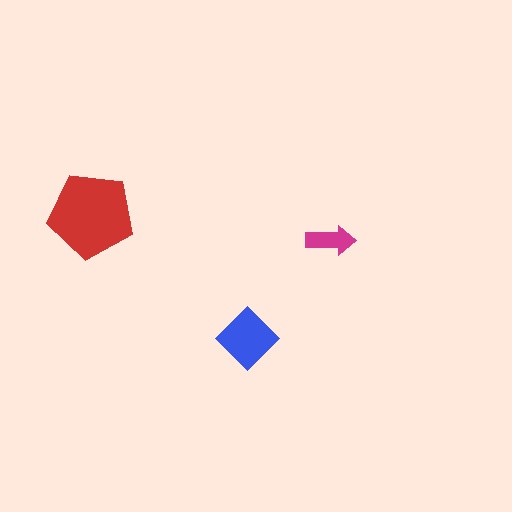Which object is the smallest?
The magenta arrow.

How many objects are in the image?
There are 3 objects in the image.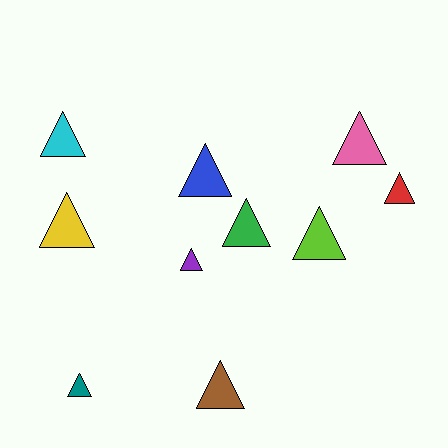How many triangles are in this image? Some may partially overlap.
There are 10 triangles.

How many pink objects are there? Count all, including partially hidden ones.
There is 1 pink object.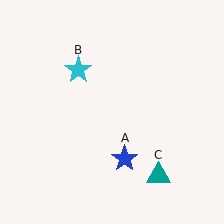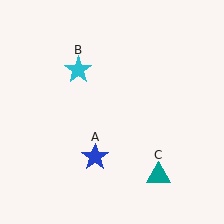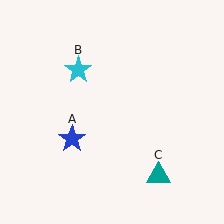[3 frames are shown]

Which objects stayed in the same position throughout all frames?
Cyan star (object B) and teal triangle (object C) remained stationary.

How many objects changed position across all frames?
1 object changed position: blue star (object A).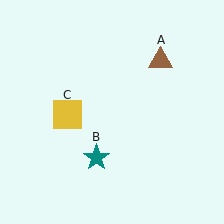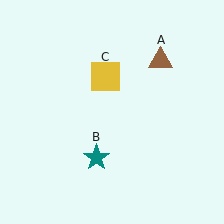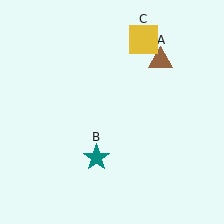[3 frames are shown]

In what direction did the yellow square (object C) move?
The yellow square (object C) moved up and to the right.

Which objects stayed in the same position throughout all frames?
Brown triangle (object A) and teal star (object B) remained stationary.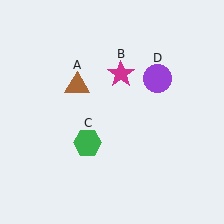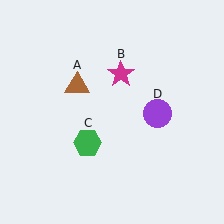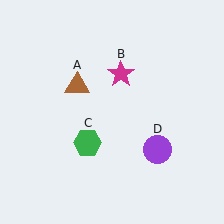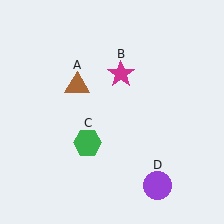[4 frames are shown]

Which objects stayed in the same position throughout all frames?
Brown triangle (object A) and magenta star (object B) and green hexagon (object C) remained stationary.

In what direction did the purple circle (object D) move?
The purple circle (object D) moved down.